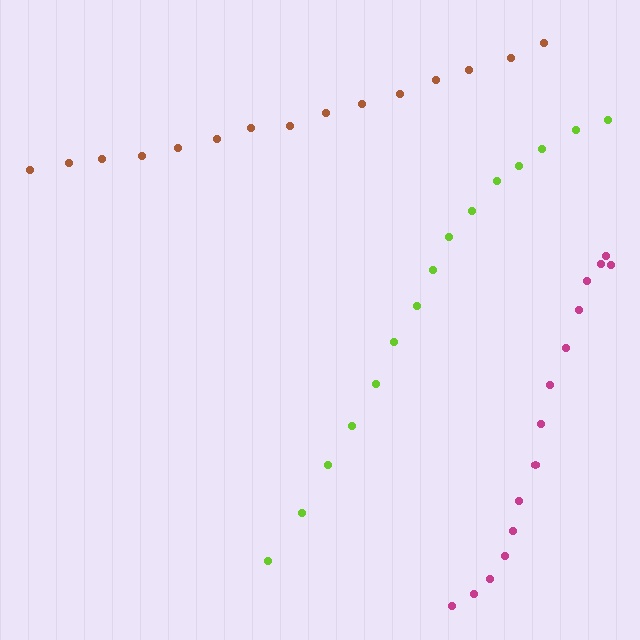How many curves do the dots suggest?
There are 3 distinct paths.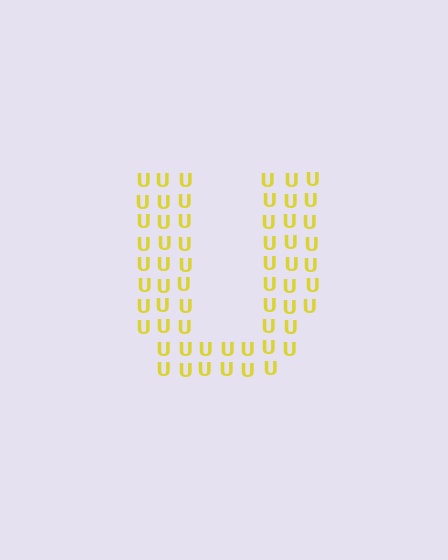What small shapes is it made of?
It is made of small letter U's.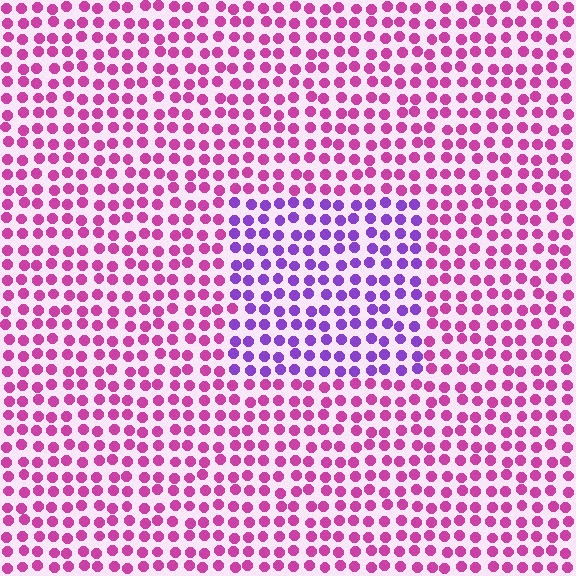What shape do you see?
I see a rectangle.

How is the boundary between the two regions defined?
The boundary is defined purely by a slight shift in hue (about 45 degrees). Spacing, size, and orientation are identical on both sides.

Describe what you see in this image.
The image is filled with small magenta elements in a uniform arrangement. A rectangle-shaped region is visible where the elements are tinted to a slightly different hue, forming a subtle color boundary.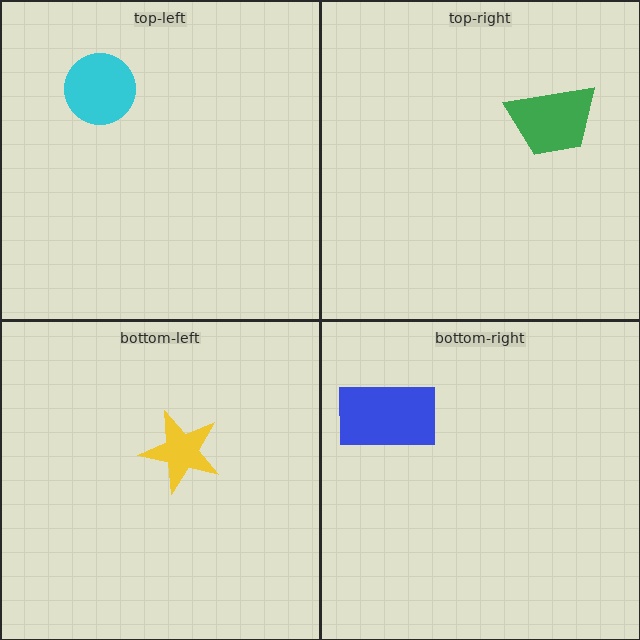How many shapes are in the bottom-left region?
1.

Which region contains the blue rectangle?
The bottom-right region.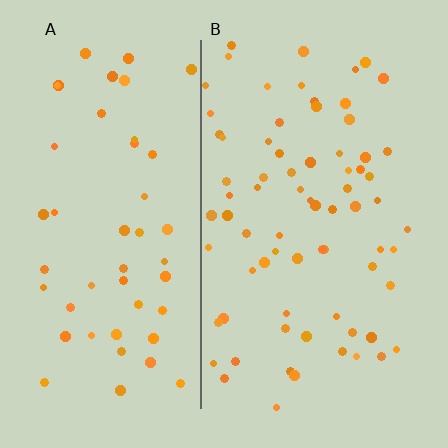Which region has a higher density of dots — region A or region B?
B (the right).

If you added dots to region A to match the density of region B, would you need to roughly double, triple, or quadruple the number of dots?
Approximately double.